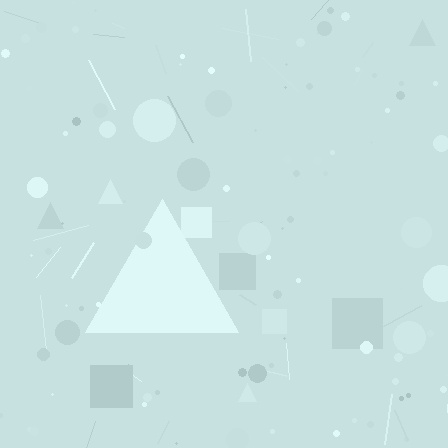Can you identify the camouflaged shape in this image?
The camouflaged shape is a triangle.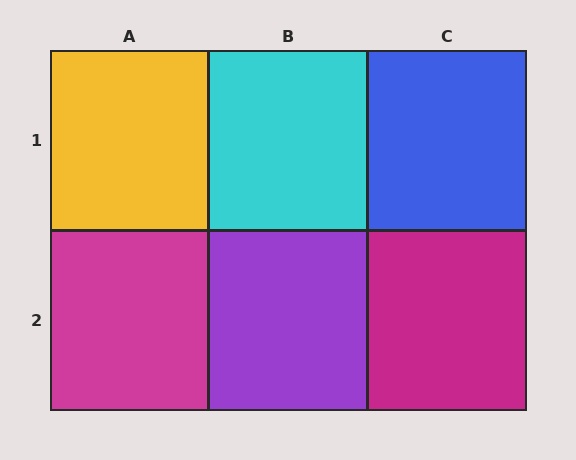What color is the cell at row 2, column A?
Magenta.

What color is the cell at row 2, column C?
Magenta.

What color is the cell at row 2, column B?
Purple.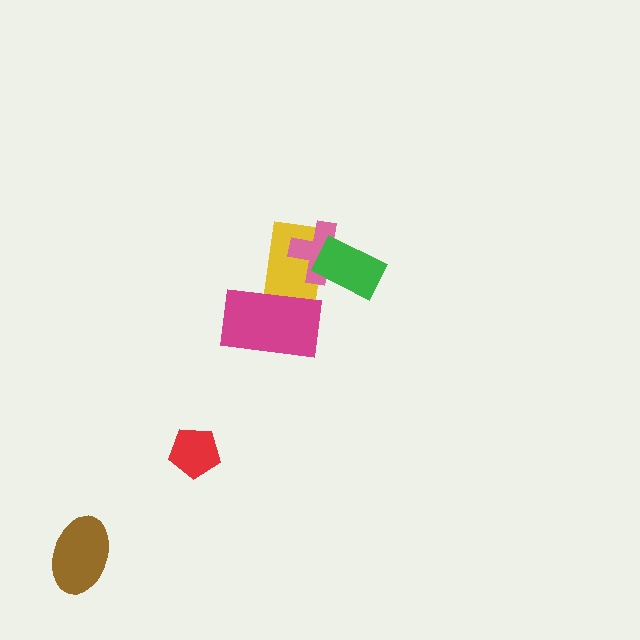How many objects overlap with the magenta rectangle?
1 object overlaps with the magenta rectangle.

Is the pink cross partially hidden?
Yes, it is partially covered by another shape.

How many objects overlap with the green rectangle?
2 objects overlap with the green rectangle.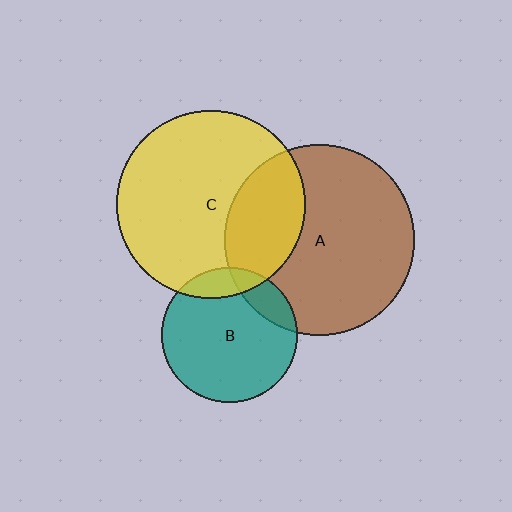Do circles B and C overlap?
Yes.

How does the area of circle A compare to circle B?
Approximately 2.0 times.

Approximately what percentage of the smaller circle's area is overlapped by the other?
Approximately 15%.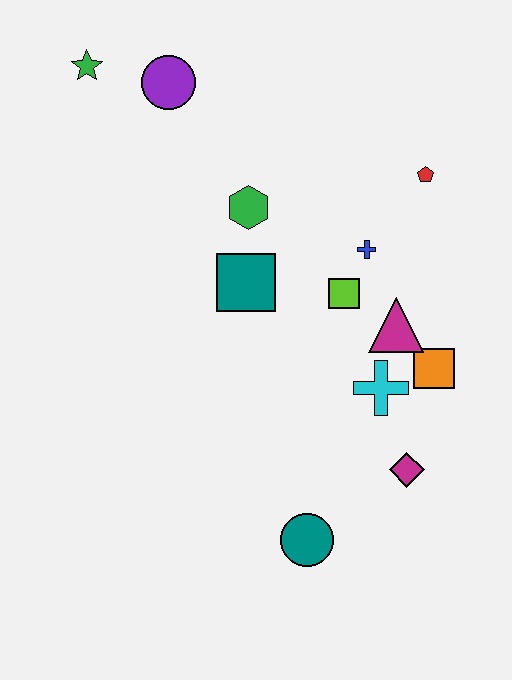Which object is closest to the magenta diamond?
The cyan cross is closest to the magenta diamond.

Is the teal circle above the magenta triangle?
No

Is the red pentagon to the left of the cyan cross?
No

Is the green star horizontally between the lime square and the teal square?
No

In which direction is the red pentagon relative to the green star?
The red pentagon is to the right of the green star.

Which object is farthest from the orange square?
The green star is farthest from the orange square.